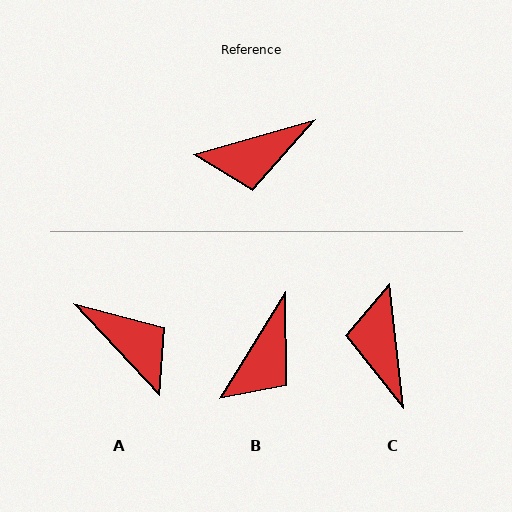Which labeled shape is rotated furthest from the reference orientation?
A, about 117 degrees away.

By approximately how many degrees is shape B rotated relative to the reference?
Approximately 42 degrees counter-clockwise.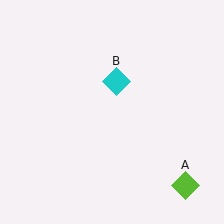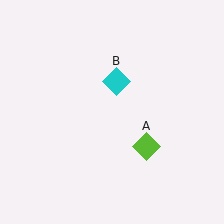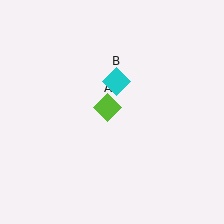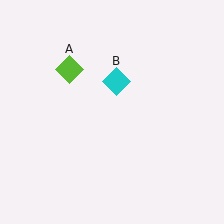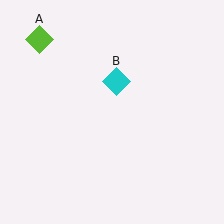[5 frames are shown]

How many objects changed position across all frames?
1 object changed position: lime diamond (object A).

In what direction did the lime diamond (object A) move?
The lime diamond (object A) moved up and to the left.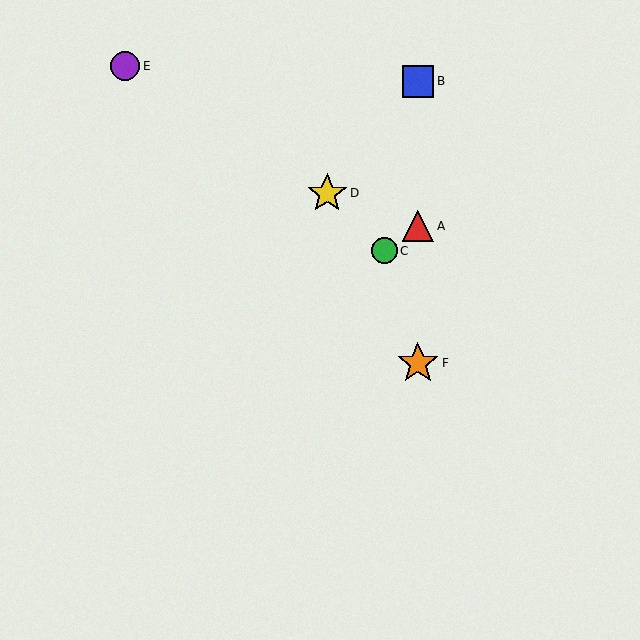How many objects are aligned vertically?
3 objects (A, B, F) are aligned vertically.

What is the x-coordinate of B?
Object B is at x≈418.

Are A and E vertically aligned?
No, A is at x≈418 and E is at x≈125.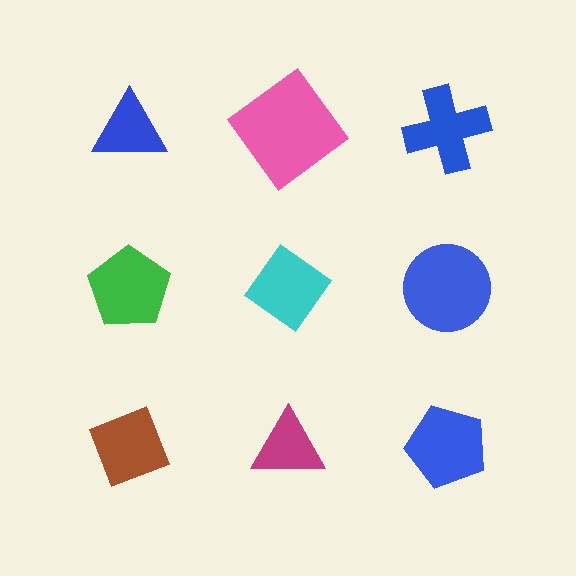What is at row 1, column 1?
A blue triangle.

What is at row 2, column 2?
A cyan diamond.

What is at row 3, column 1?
A brown diamond.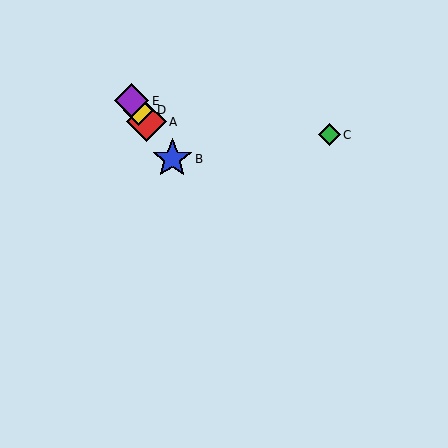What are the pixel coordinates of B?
Object B is at (172, 159).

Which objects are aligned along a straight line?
Objects A, B, D, E are aligned along a straight line.